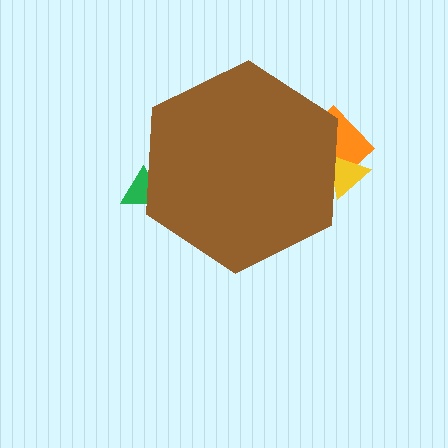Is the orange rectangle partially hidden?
Yes, the orange rectangle is partially hidden behind the brown hexagon.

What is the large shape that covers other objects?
A brown hexagon.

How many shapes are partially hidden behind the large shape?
3 shapes are partially hidden.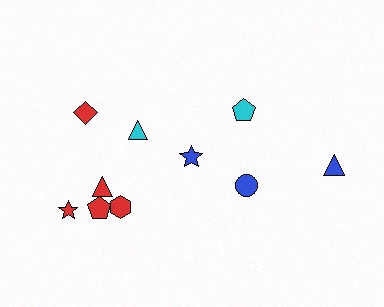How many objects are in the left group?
There are 6 objects.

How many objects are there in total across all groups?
There are 10 objects.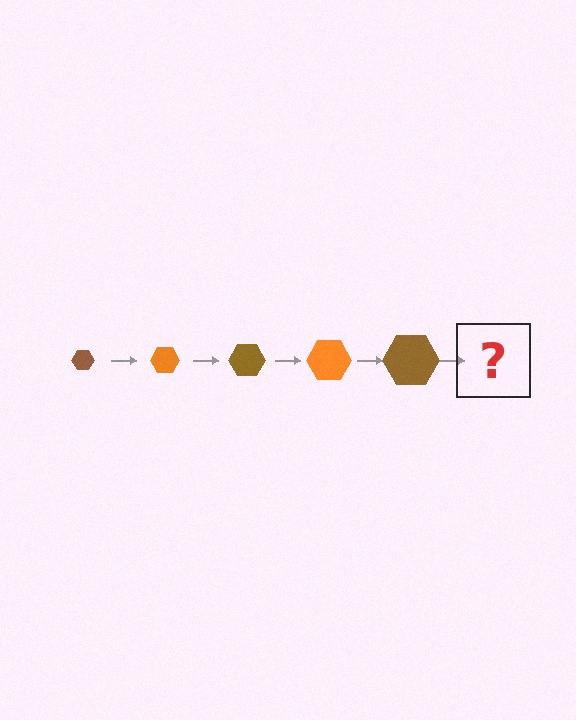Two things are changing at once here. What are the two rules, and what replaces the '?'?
The two rules are that the hexagon grows larger each step and the color cycles through brown and orange. The '?' should be an orange hexagon, larger than the previous one.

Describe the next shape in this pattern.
It should be an orange hexagon, larger than the previous one.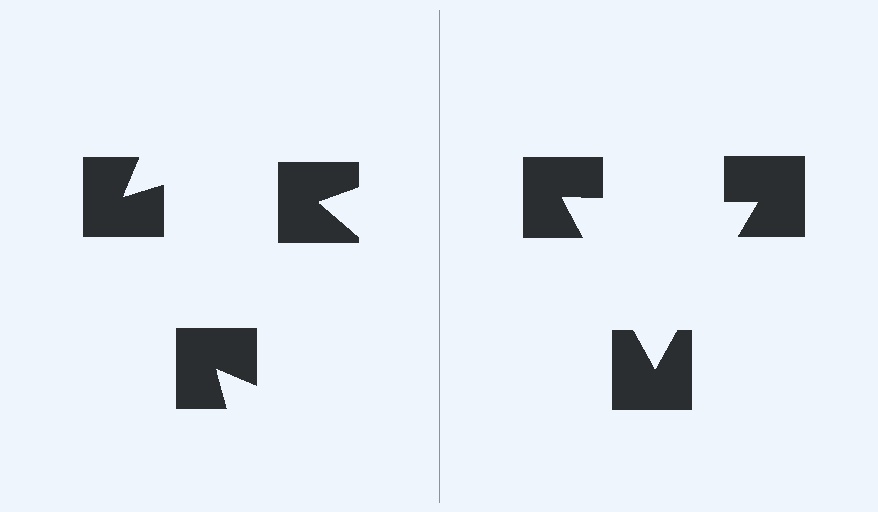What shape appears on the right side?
An illusory triangle.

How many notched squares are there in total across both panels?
6 — 3 on each side.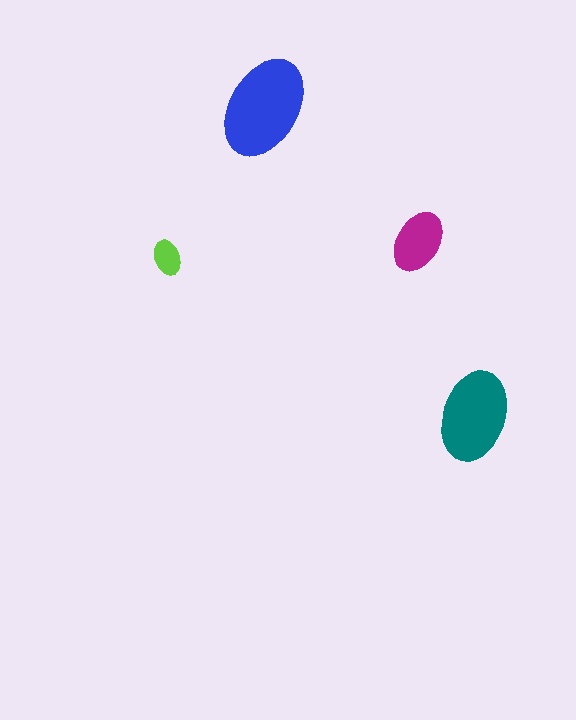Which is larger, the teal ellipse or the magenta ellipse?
The teal one.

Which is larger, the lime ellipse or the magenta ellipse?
The magenta one.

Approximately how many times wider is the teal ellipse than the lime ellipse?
About 2.5 times wider.